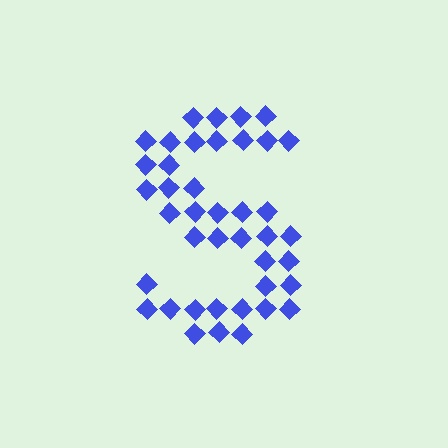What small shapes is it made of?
It is made of small diamonds.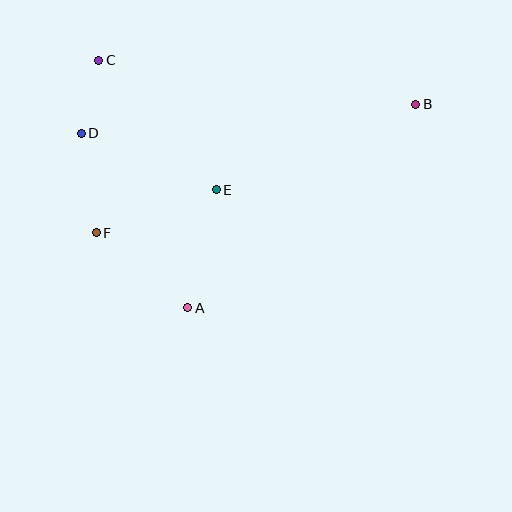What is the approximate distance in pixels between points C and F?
The distance between C and F is approximately 172 pixels.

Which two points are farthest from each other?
Points B and F are farthest from each other.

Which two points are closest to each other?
Points C and D are closest to each other.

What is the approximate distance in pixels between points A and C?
The distance between A and C is approximately 263 pixels.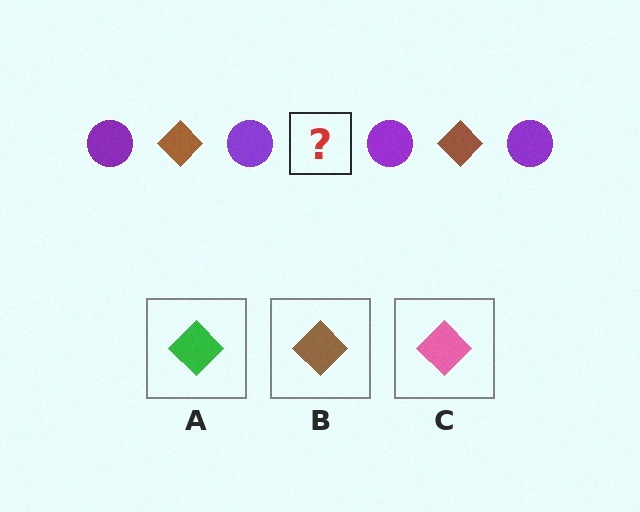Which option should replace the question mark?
Option B.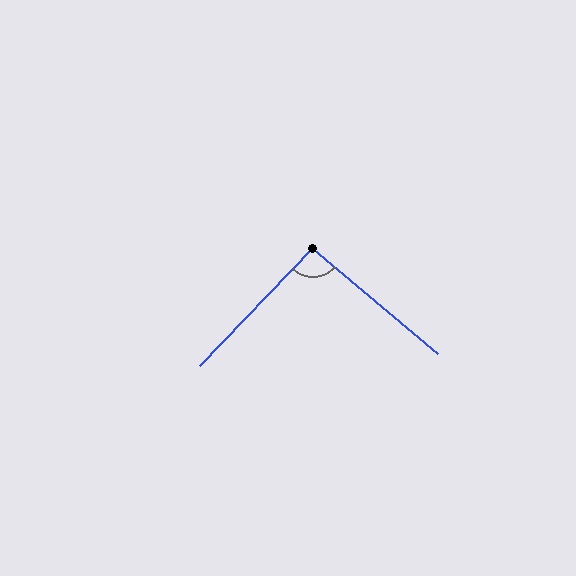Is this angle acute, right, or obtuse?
It is approximately a right angle.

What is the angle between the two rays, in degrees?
Approximately 93 degrees.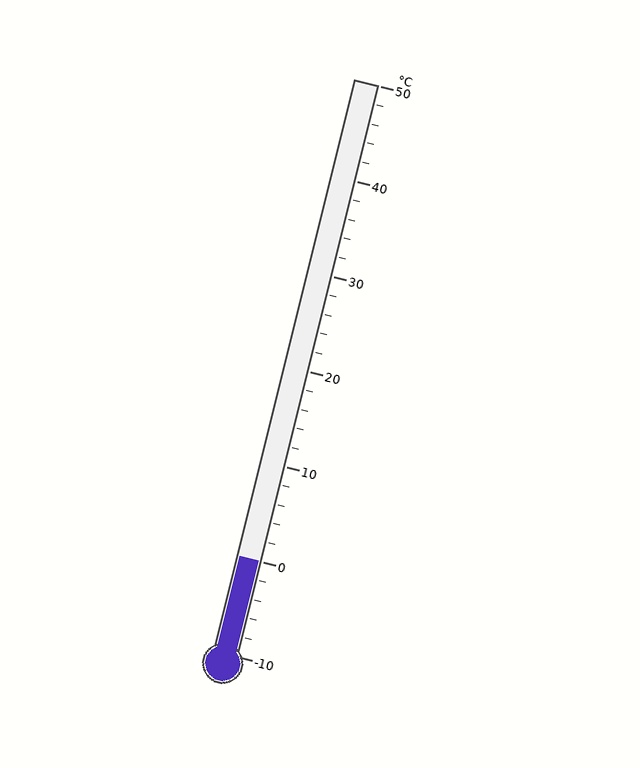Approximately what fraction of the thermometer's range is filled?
The thermometer is filled to approximately 15% of its range.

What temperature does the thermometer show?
The thermometer shows approximately 0°C.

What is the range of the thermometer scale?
The thermometer scale ranges from -10°C to 50°C.